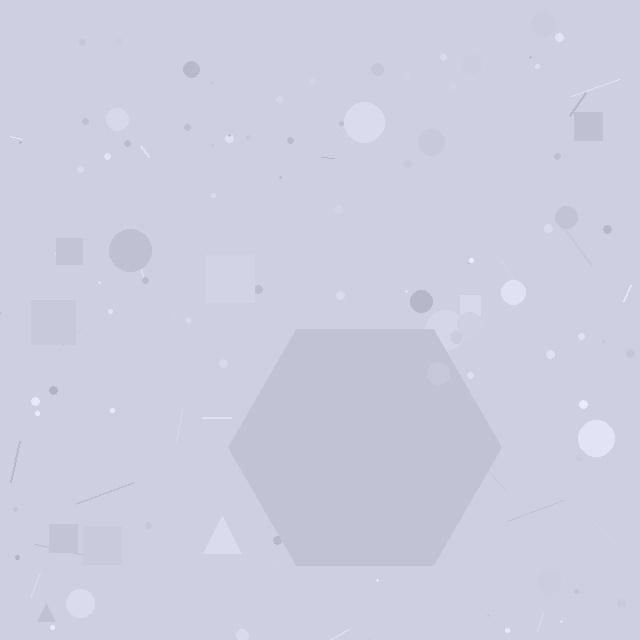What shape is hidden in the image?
A hexagon is hidden in the image.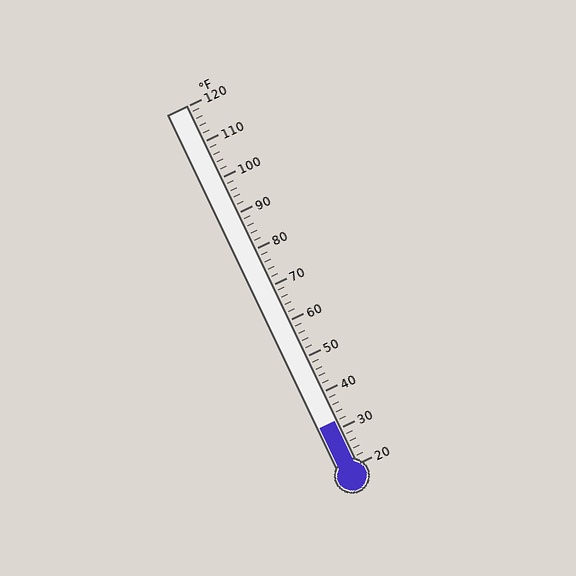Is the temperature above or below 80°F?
The temperature is below 80°F.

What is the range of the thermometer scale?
The thermometer scale ranges from 20°F to 120°F.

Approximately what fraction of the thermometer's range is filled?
The thermometer is filled to approximately 10% of its range.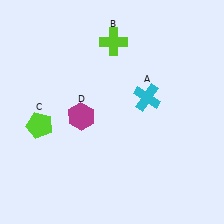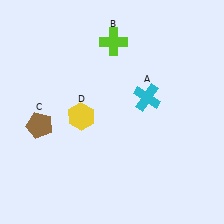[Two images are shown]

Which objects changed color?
C changed from lime to brown. D changed from magenta to yellow.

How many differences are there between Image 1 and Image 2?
There are 2 differences between the two images.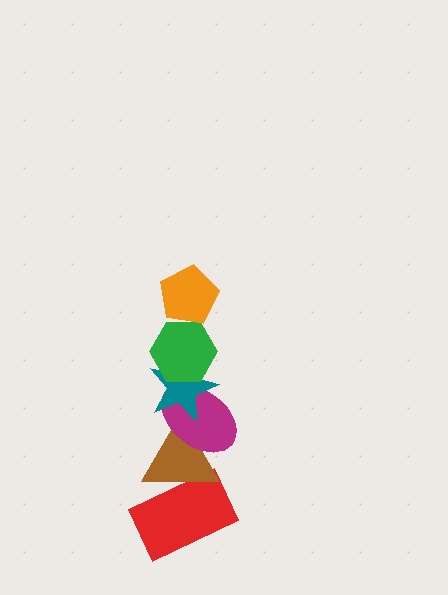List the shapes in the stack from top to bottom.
From top to bottom: the orange pentagon, the green hexagon, the teal star, the magenta ellipse, the brown triangle, the red rectangle.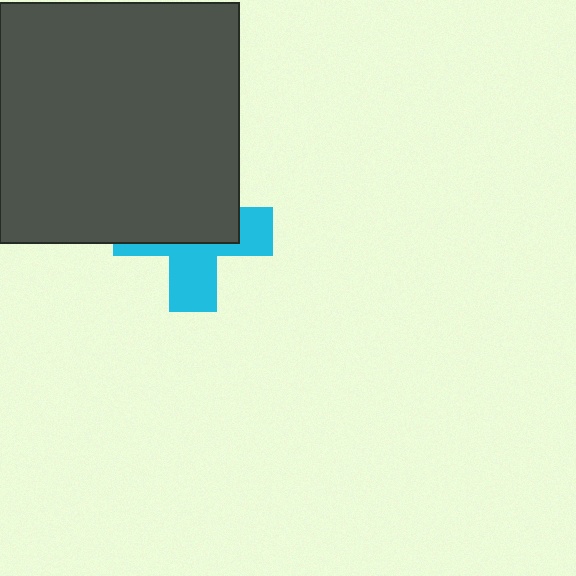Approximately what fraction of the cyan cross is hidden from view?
Roughly 55% of the cyan cross is hidden behind the dark gray square.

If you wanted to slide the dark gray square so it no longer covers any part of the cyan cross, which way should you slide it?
Slide it up — that is the most direct way to separate the two shapes.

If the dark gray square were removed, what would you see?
You would see the complete cyan cross.